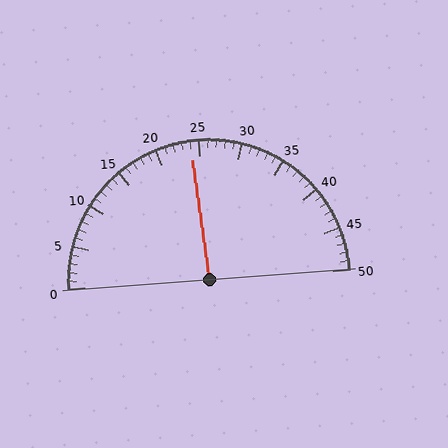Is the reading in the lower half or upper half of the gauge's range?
The reading is in the lower half of the range (0 to 50).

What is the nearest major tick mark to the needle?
The nearest major tick mark is 25.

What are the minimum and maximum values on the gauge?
The gauge ranges from 0 to 50.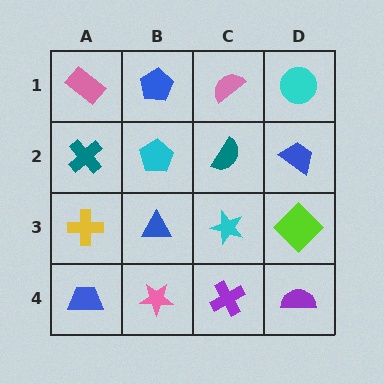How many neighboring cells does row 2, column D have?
3.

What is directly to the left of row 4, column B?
A blue trapezoid.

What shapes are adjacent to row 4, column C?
A cyan star (row 3, column C), a pink star (row 4, column B), a purple semicircle (row 4, column D).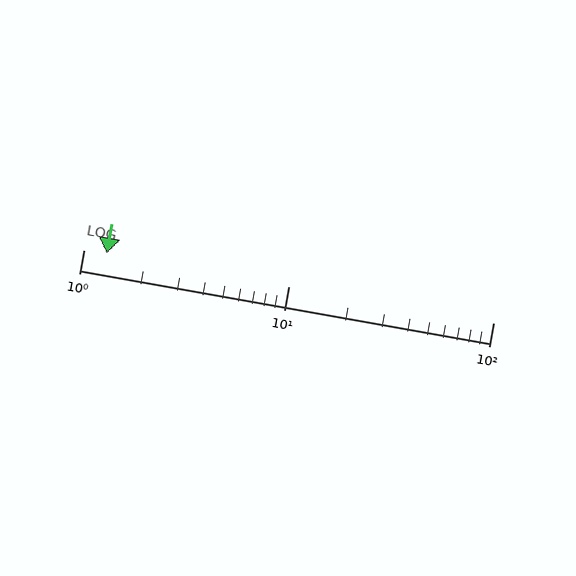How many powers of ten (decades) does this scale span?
The scale spans 2 decades, from 1 to 100.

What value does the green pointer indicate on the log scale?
The pointer indicates approximately 1.3.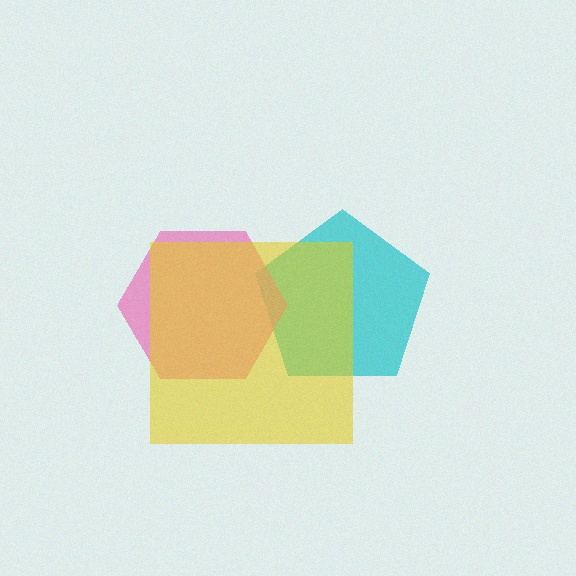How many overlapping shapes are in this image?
There are 3 overlapping shapes in the image.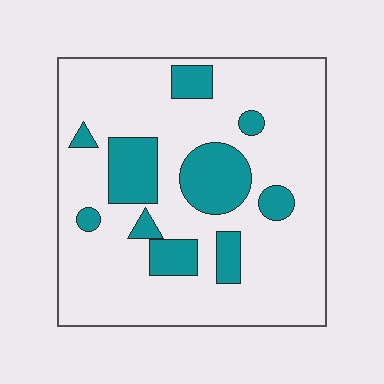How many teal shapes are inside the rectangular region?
10.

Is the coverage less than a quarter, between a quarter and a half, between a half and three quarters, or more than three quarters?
Less than a quarter.